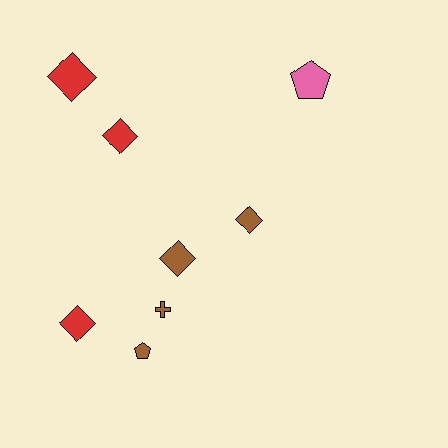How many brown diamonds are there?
There are 2 brown diamonds.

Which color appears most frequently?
Brown, with 4 objects.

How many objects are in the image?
There are 8 objects.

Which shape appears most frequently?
Diamond, with 5 objects.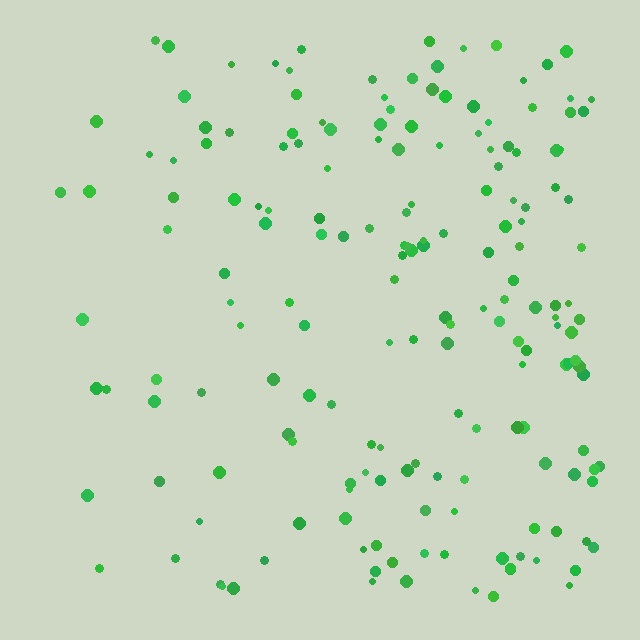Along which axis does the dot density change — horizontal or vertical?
Horizontal.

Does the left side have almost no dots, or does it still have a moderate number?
Still a moderate number, just noticeably fewer than the right.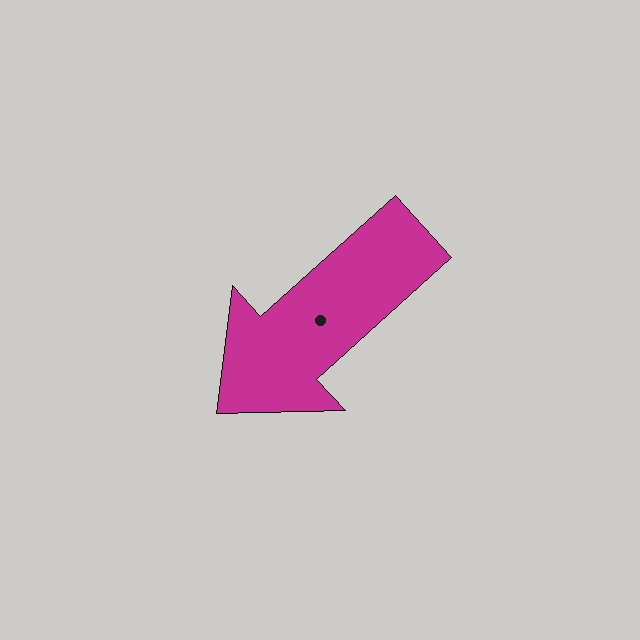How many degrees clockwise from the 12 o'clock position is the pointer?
Approximately 228 degrees.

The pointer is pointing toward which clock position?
Roughly 8 o'clock.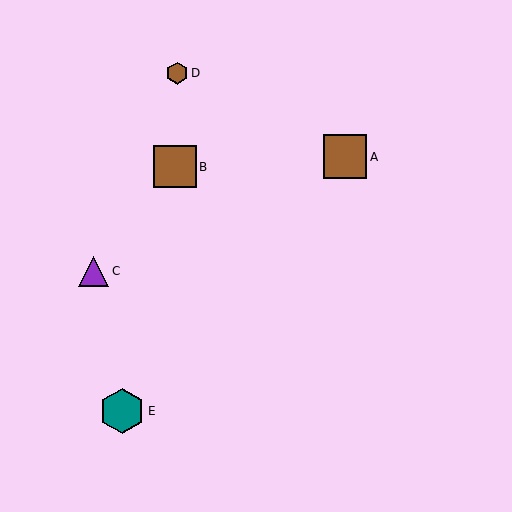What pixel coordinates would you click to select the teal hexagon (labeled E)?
Click at (122, 411) to select the teal hexagon E.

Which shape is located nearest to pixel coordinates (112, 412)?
The teal hexagon (labeled E) at (122, 411) is nearest to that location.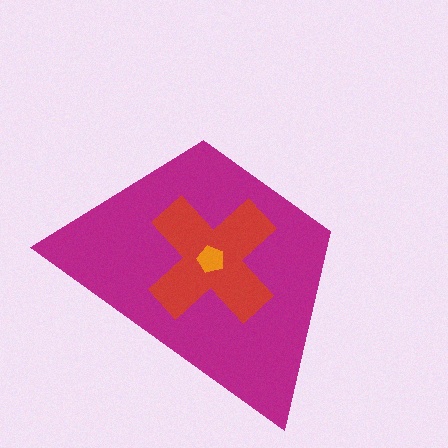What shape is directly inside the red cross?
The orange pentagon.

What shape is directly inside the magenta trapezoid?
The red cross.